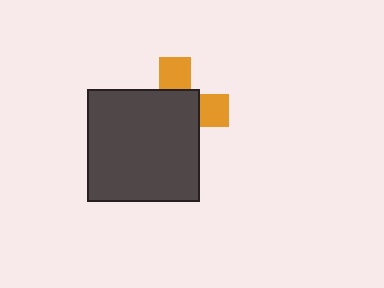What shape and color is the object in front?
The object in front is a dark gray square.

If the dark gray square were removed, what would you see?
You would see the complete orange cross.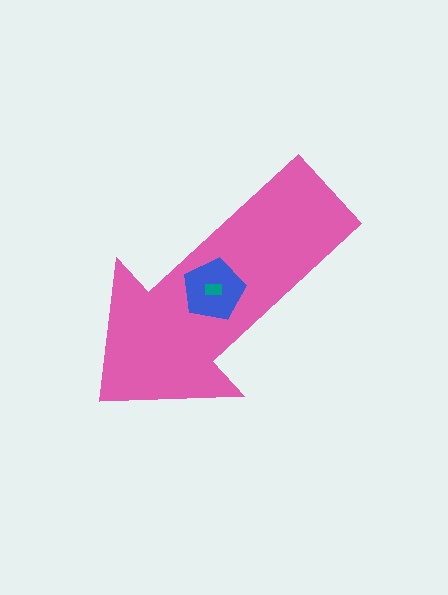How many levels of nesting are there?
3.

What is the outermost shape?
The pink arrow.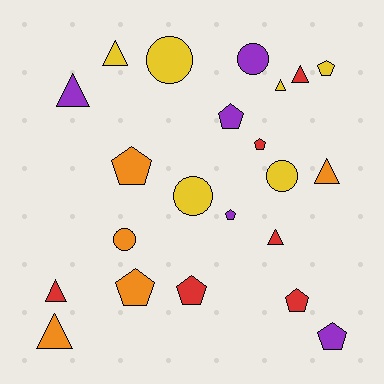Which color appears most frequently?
Yellow, with 6 objects.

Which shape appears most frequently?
Pentagon, with 9 objects.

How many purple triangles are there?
There is 1 purple triangle.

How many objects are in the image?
There are 22 objects.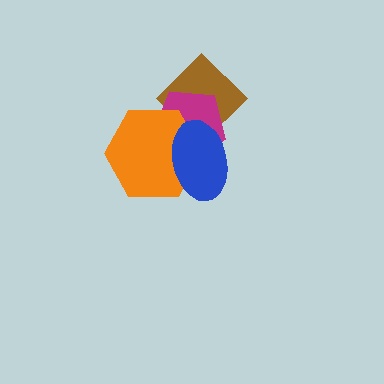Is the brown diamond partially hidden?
Yes, it is partially covered by another shape.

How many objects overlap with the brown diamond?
3 objects overlap with the brown diamond.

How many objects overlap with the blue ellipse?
3 objects overlap with the blue ellipse.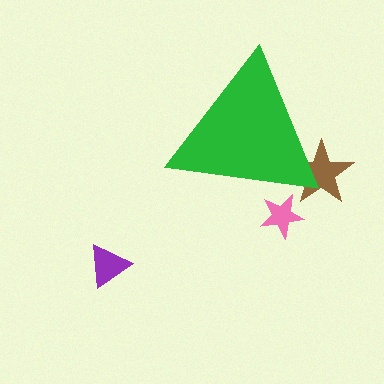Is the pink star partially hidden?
Yes, the pink star is partially hidden behind the green triangle.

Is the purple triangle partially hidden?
No, the purple triangle is fully visible.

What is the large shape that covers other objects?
A green triangle.